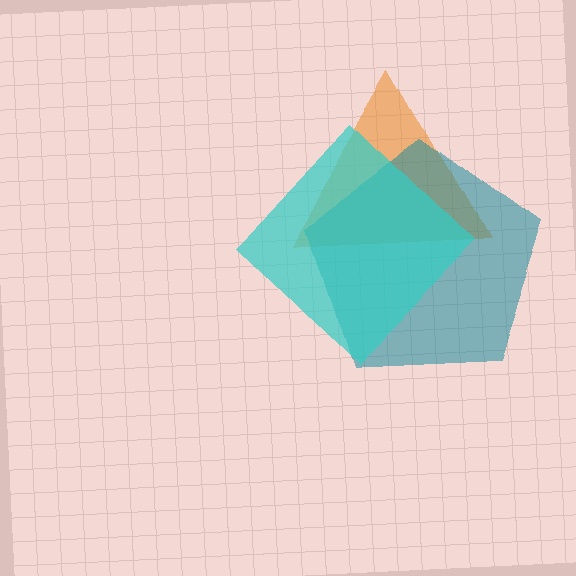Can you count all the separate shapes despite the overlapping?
Yes, there are 3 separate shapes.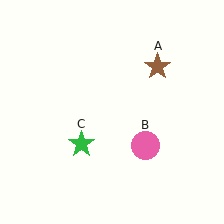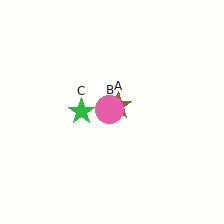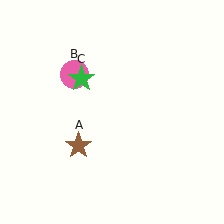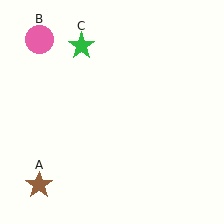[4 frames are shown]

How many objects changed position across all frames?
3 objects changed position: brown star (object A), pink circle (object B), green star (object C).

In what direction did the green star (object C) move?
The green star (object C) moved up.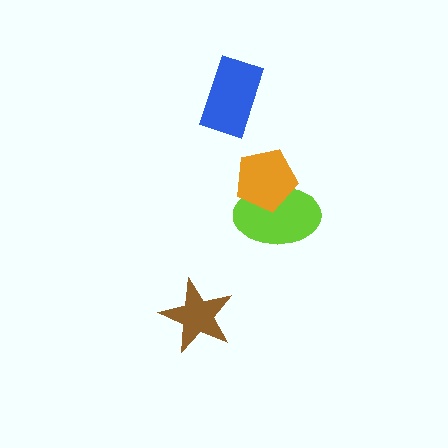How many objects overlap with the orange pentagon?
1 object overlaps with the orange pentagon.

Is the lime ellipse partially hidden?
Yes, it is partially covered by another shape.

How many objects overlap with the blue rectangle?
0 objects overlap with the blue rectangle.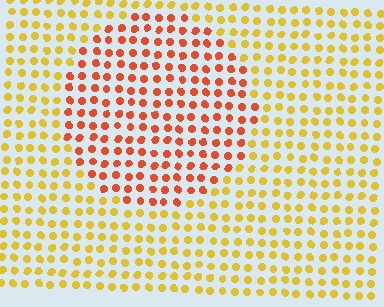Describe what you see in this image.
The image is filled with small yellow elements in a uniform arrangement. A circle-shaped region is visible where the elements are tinted to a slightly different hue, forming a subtle color boundary.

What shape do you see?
I see a circle.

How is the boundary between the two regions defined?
The boundary is defined purely by a slight shift in hue (about 40 degrees). Spacing, size, and orientation are identical on both sides.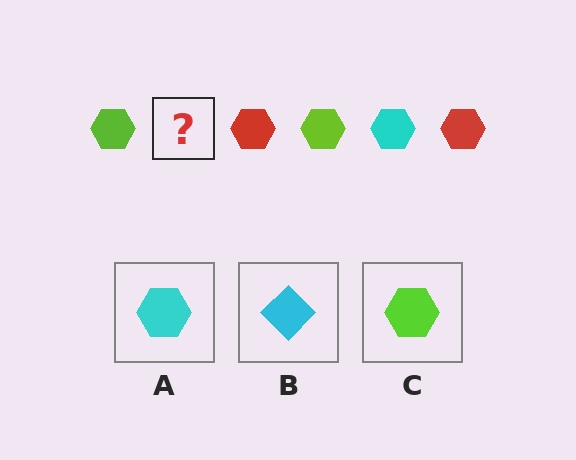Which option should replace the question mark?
Option A.